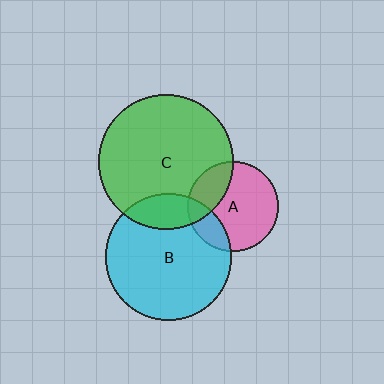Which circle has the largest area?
Circle C (green).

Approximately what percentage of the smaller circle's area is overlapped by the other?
Approximately 15%.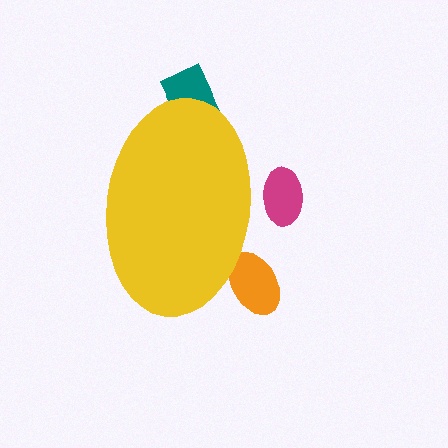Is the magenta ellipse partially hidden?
Yes, the magenta ellipse is partially hidden behind the yellow ellipse.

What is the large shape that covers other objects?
A yellow ellipse.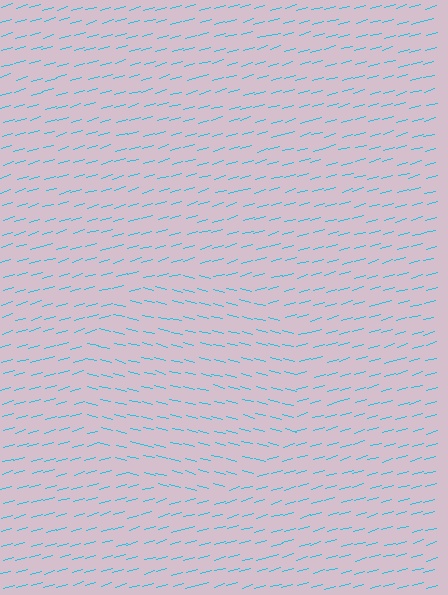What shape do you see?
I see a circle.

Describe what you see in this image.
The image is filled with small cyan line segments. A circle region in the image has lines oriented differently from the surrounding lines, creating a visible texture boundary.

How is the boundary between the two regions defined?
The boundary is defined purely by a change in line orientation (approximately 30 degrees difference). All lines are the same color and thickness.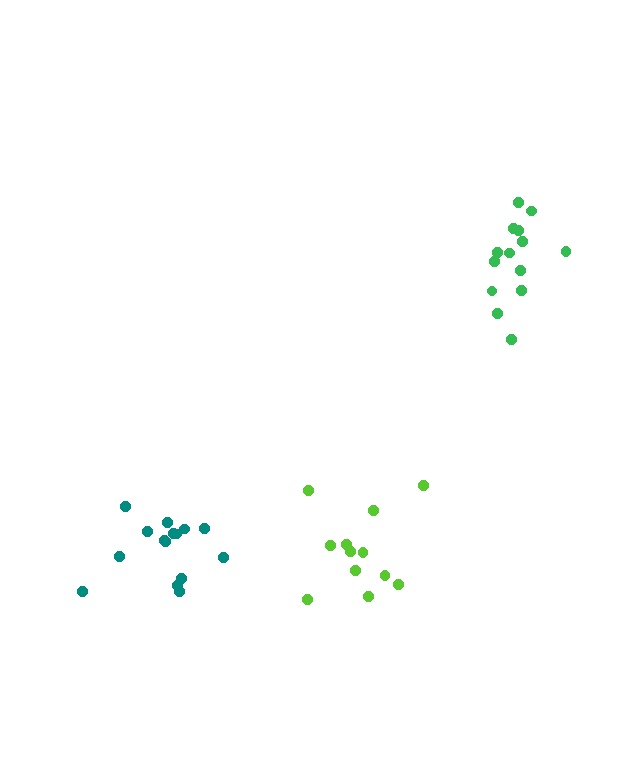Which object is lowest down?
The teal cluster is bottommost.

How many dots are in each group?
Group 1: 14 dots, Group 2: 12 dots, Group 3: 15 dots (41 total).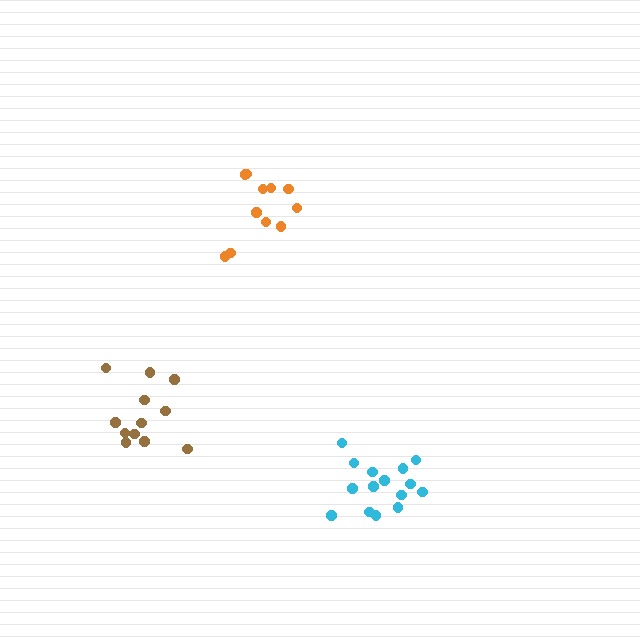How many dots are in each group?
Group 1: 11 dots, Group 2: 15 dots, Group 3: 12 dots (38 total).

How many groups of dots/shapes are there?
There are 3 groups.